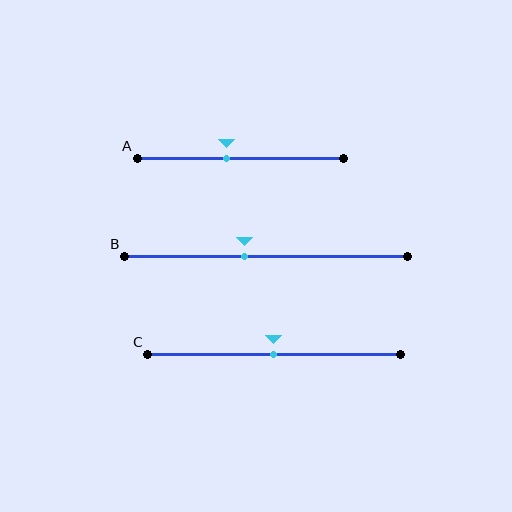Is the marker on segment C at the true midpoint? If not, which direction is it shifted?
Yes, the marker on segment C is at the true midpoint.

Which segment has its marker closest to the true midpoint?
Segment C has its marker closest to the true midpoint.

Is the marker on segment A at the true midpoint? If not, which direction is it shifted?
No, the marker on segment A is shifted to the left by about 7% of the segment length.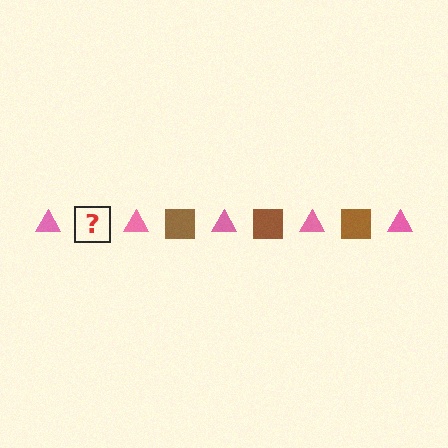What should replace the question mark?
The question mark should be replaced with a brown square.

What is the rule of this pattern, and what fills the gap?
The rule is that the pattern alternates between pink triangle and brown square. The gap should be filled with a brown square.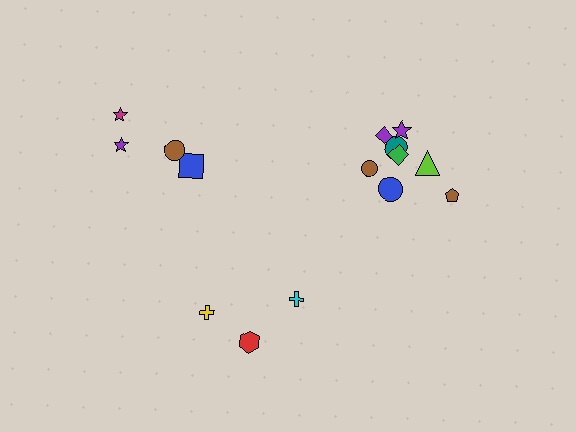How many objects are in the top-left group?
There are 4 objects.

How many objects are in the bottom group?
There are 3 objects.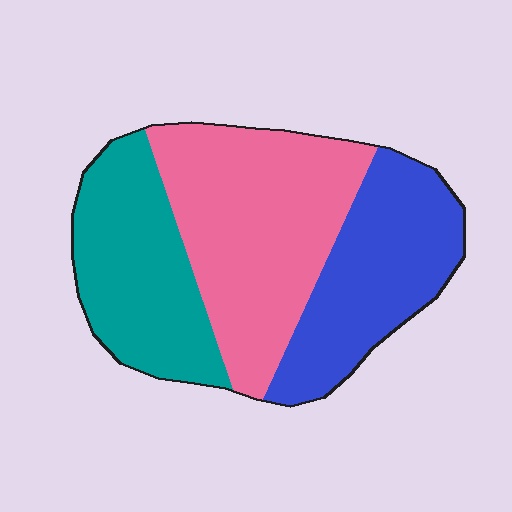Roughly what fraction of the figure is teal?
Teal takes up about one quarter (1/4) of the figure.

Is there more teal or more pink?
Pink.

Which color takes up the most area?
Pink, at roughly 40%.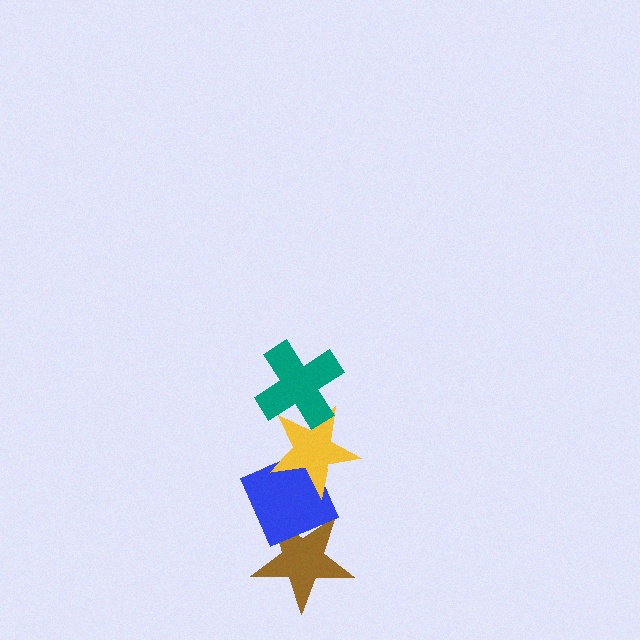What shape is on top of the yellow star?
The teal cross is on top of the yellow star.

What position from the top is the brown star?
The brown star is 4th from the top.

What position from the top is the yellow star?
The yellow star is 2nd from the top.